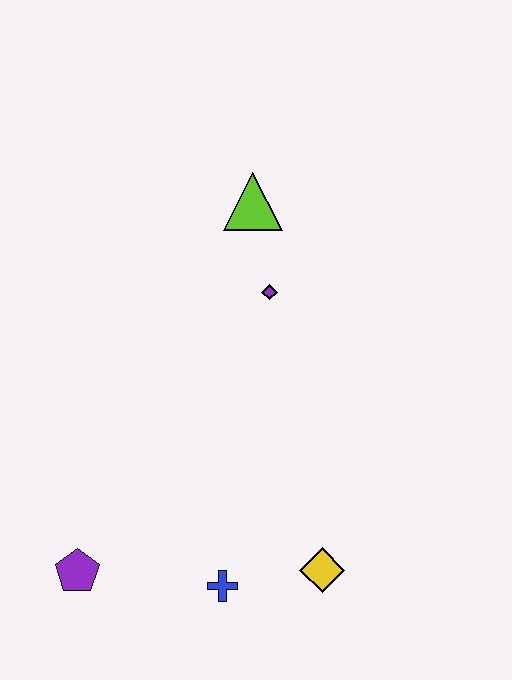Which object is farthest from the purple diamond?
The purple pentagon is farthest from the purple diamond.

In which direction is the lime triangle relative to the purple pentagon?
The lime triangle is above the purple pentagon.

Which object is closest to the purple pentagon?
The blue cross is closest to the purple pentagon.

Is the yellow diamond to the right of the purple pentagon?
Yes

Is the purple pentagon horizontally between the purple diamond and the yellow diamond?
No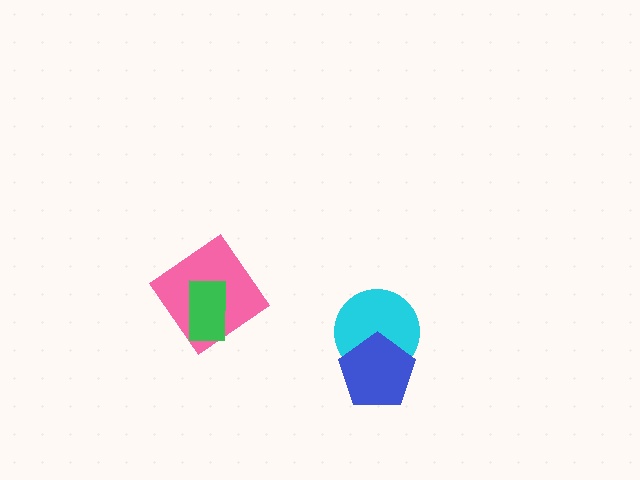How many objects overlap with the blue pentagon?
1 object overlaps with the blue pentagon.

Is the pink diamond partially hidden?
Yes, it is partially covered by another shape.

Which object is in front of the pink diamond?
The green rectangle is in front of the pink diamond.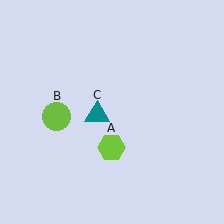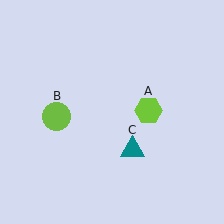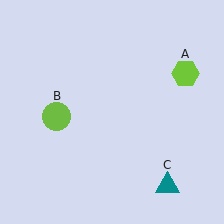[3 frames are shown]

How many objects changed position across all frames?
2 objects changed position: lime hexagon (object A), teal triangle (object C).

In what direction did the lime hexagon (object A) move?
The lime hexagon (object A) moved up and to the right.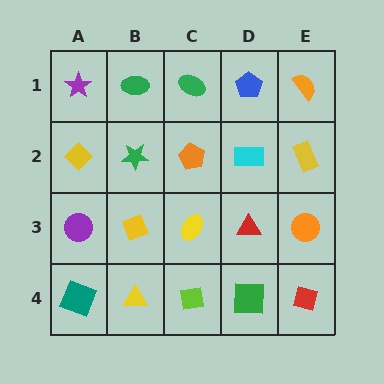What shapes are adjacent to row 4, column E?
An orange circle (row 3, column E), a green square (row 4, column D).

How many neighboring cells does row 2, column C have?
4.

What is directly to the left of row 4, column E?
A green square.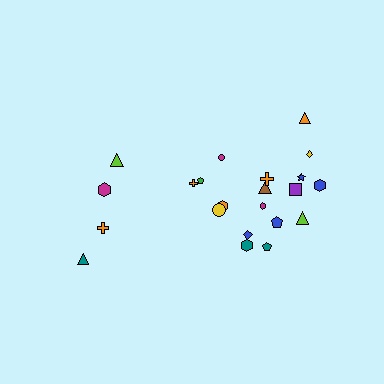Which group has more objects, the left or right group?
The right group.